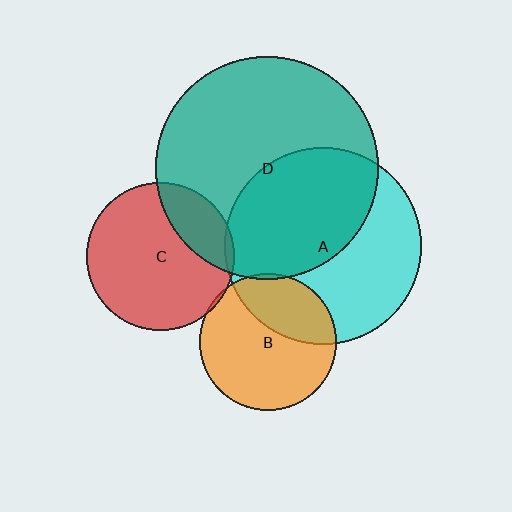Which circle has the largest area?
Circle D (teal).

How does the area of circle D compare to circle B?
Approximately 2.7 times.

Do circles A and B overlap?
Yes.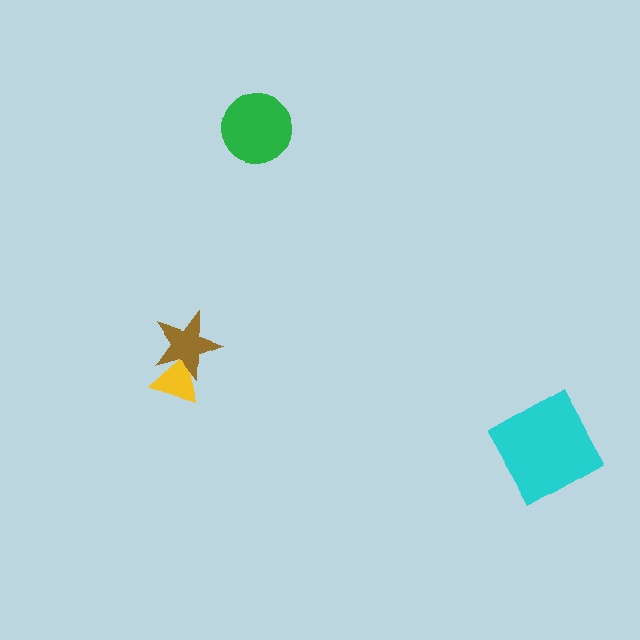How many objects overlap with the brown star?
1 object overlaps with the brown star.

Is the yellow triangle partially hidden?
Yes, it is partially covered by another shape.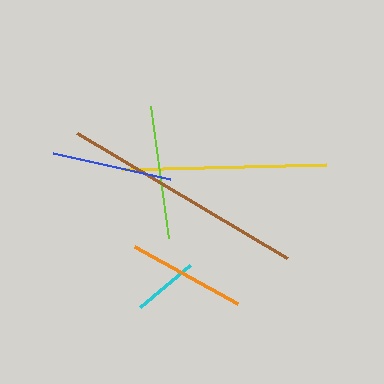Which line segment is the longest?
The brown line is the longest at approximately 245 pixels.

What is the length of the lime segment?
The lime segment is approximately 133 pixels long.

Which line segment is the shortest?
The cyan line is the shortest at approximately 65 pixels.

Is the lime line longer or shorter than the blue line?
The lime line is longer than the blue line.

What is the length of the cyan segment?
The cyan segment is approximately 65 pixels long.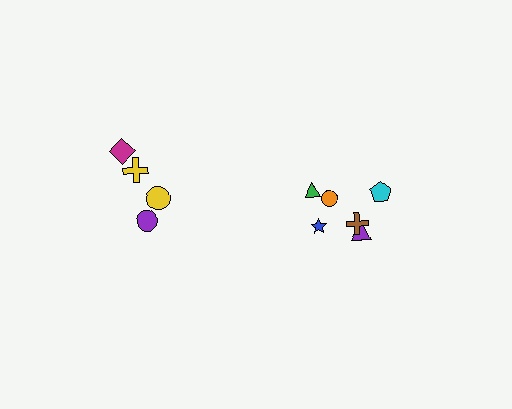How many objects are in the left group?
There are 4 objects.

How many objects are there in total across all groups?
There are 10 objects.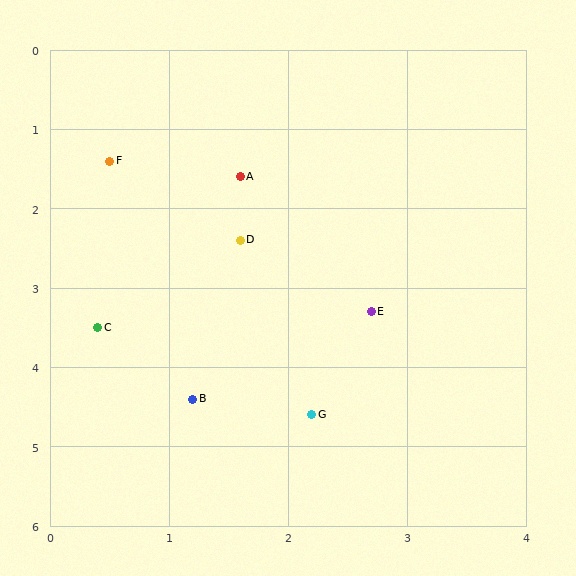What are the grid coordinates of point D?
Point D is at approximately (1.6, 2.4).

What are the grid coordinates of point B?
Point B is at approximately (1.2, 4.4).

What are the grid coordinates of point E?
Point E is at approximately (2.7, 3.3).